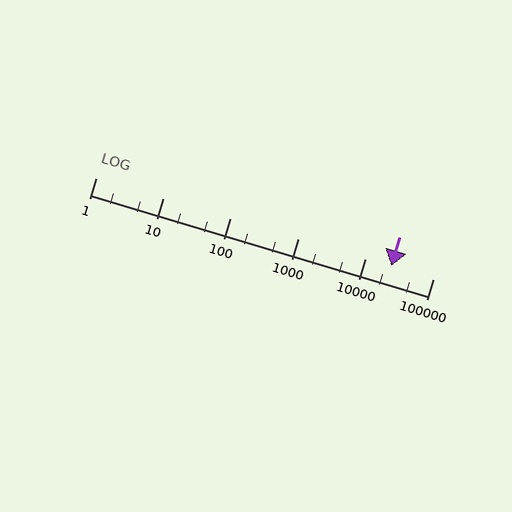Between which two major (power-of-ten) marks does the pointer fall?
The pointer is between 10000 and 100000.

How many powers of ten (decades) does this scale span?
The scale spans 5 decades, from 1 to 100000.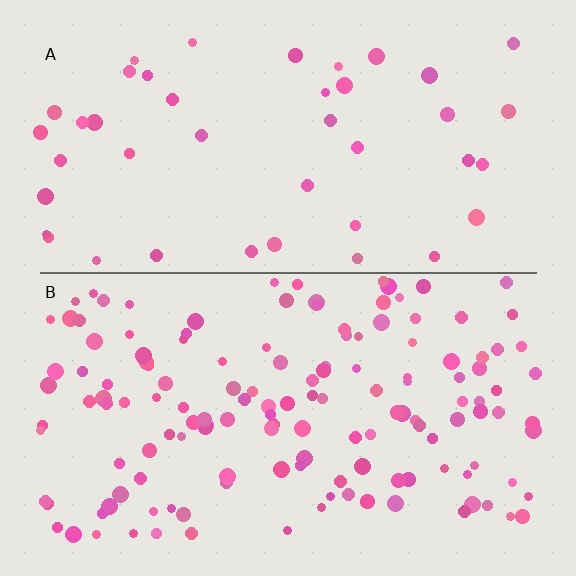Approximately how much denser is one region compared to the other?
Approximately 3.4× — region B over region A.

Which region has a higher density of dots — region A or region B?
B (the bottom).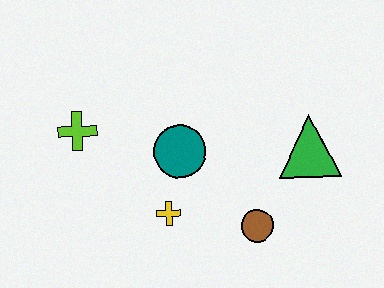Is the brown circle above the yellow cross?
No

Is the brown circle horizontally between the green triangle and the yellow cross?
Yes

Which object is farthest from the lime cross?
The green triangle is farthest from the lime cross.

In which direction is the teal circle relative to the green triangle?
The teal circle is to the left of the green triangle.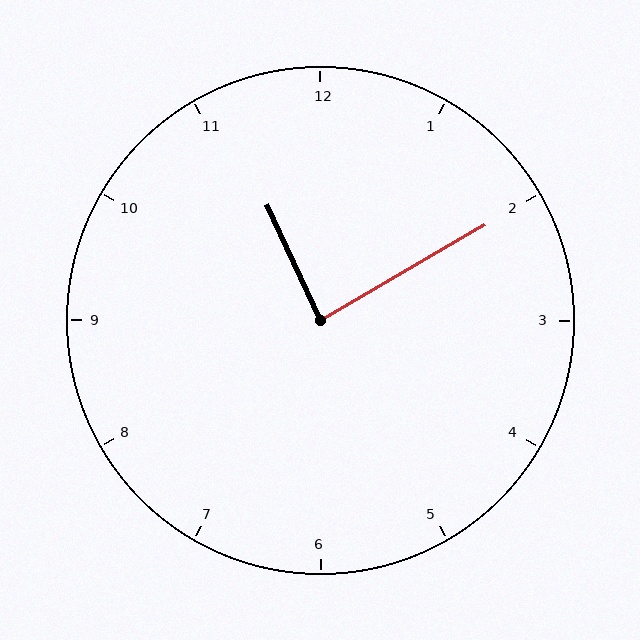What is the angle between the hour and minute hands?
Approximately 85 degrees.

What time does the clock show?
11:10.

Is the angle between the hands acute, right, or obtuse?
It is right.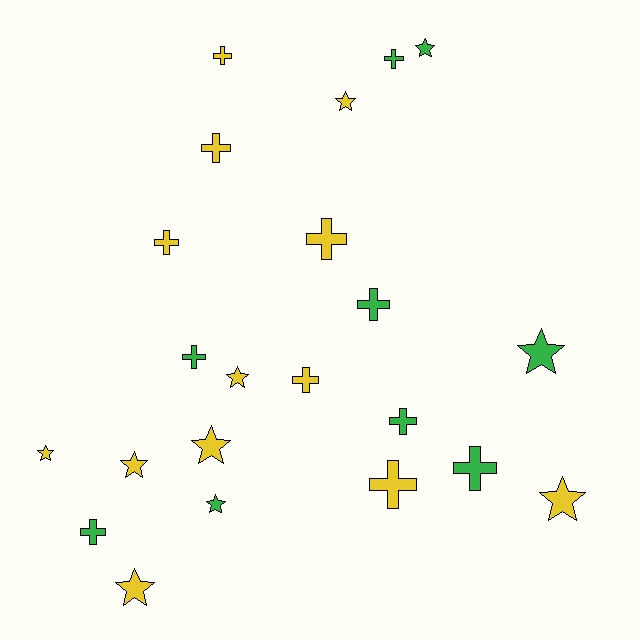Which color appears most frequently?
Yellow, with 13 objects.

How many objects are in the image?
There are 22 objects.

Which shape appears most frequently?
Cross, with 12 objects.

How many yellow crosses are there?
There are 6 yellow crosses.